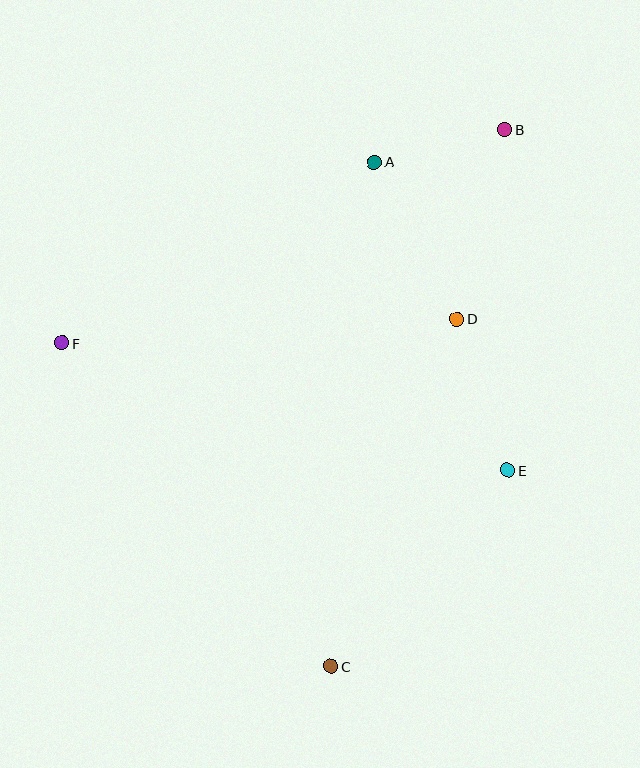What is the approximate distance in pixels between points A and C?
The distance between A and C is approximately 506 pixels.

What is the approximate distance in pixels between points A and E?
The distance between A and E is approximately 335 pixels.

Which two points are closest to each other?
Points A and B are closest to each other.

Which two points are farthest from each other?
Points B and C are farthest from each other.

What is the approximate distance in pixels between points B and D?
The distance between B and D is approximately 196 pixels.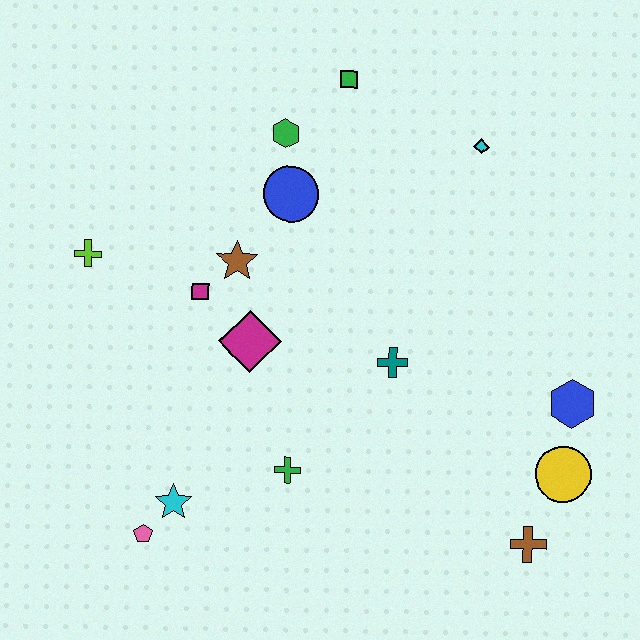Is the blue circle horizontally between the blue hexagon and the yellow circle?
No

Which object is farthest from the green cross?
The green square is farthest from the green cross.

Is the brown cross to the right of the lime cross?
Yes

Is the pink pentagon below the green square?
Yes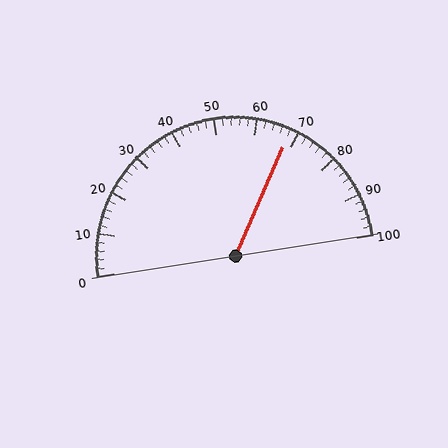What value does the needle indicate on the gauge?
The needle indicates approximately 68.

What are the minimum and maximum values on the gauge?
The gauge ranges from 0 to 100.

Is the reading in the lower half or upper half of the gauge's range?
The reading is in the upper half of the range (0 to 100).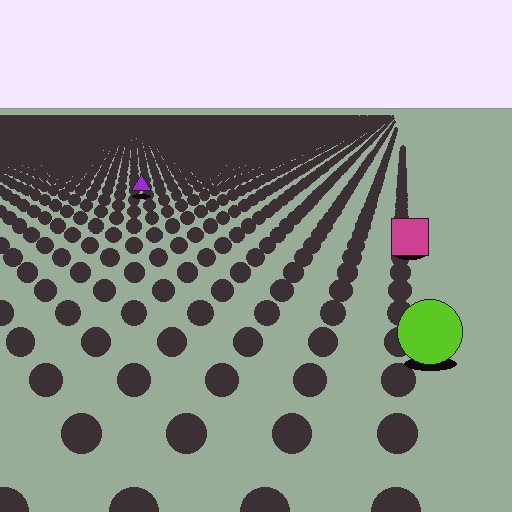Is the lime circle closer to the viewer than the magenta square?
Yes. The lime circle is closer — you can tell from the texture gradient: the ground texture is coarser near it.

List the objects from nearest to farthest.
From nearest to farthest: the lime circle, the magenta square, the purple triangle.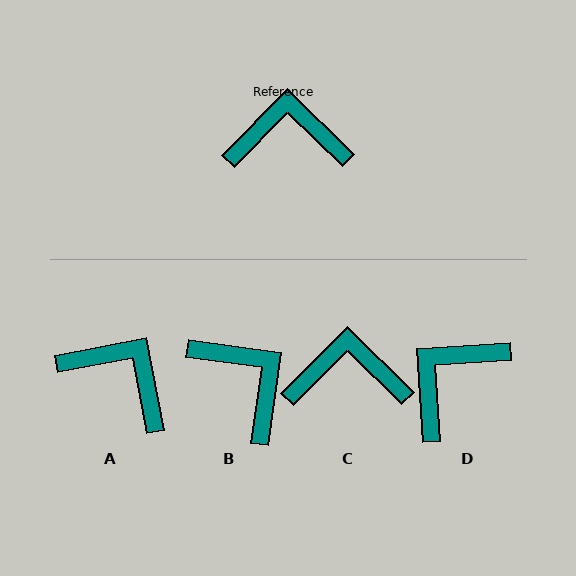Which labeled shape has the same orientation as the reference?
C.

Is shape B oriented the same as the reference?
No, it is off by about 53 degrees.